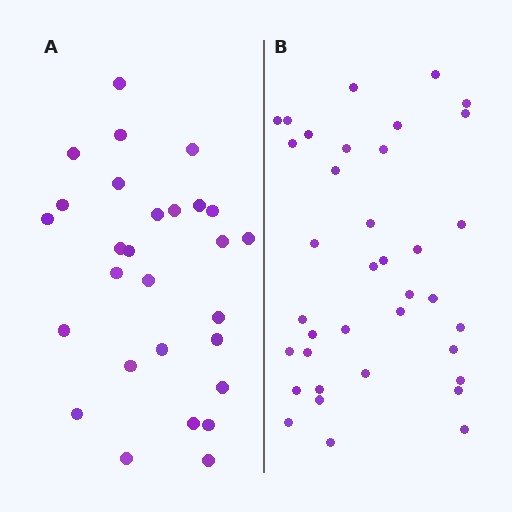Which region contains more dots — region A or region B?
Region B (the right region) has more dots.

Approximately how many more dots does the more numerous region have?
Region B has roughly 8 or so more dots than region A.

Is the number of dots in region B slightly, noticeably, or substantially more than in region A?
Region B has noticeably more, but not dramatically so. The ratio is roughly 1.3 to 1.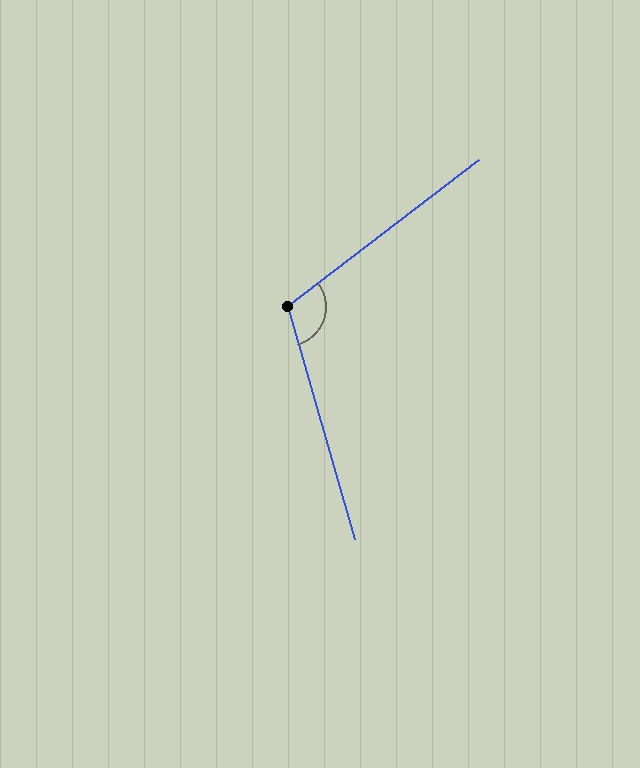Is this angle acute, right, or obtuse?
It is obtuse.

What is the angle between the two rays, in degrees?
Approximately 111 degrees.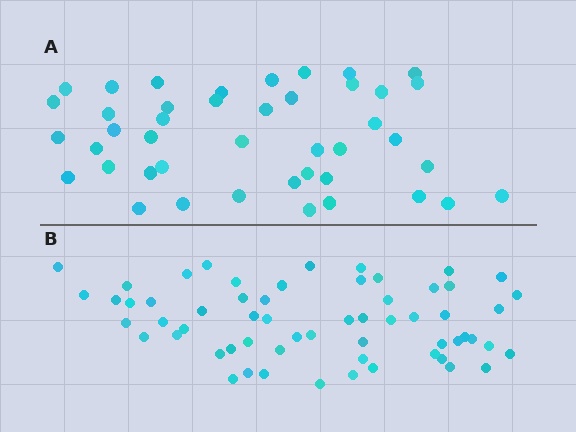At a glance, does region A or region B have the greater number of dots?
Region B (the bottom region) has more dots.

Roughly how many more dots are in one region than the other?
Region B has approximately 15 more dots than region A.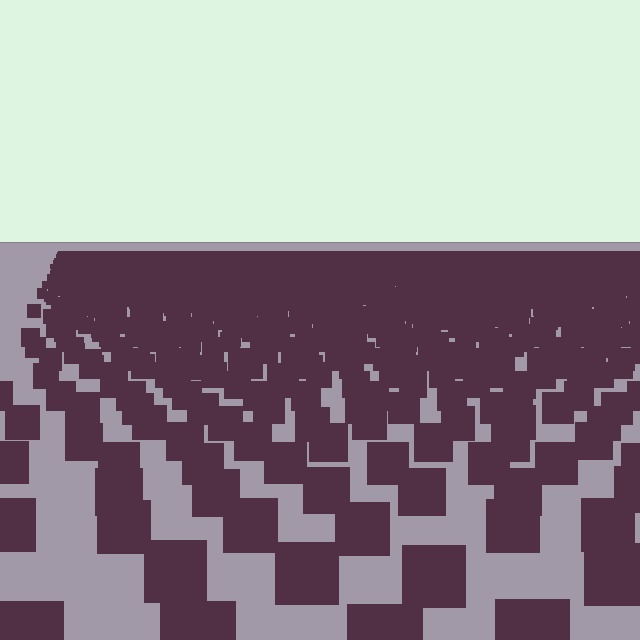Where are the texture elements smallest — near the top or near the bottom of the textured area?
Near the top.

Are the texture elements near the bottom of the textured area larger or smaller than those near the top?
Larger. Near the bottom, elements are closer to the viewer and appear at a bigger on-screen size.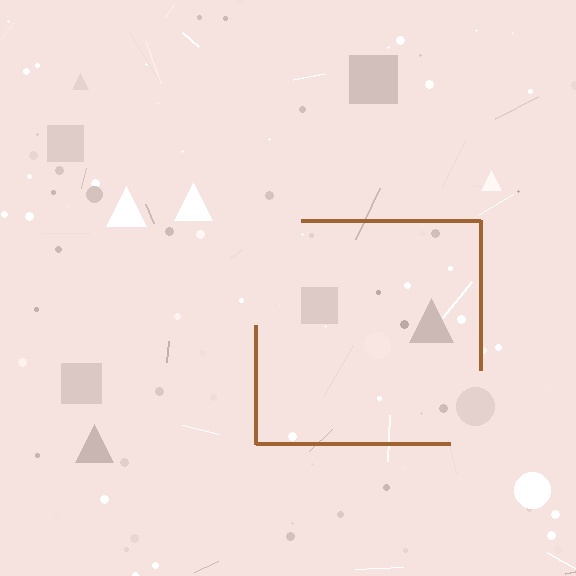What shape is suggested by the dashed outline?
The dashed outline suggests a square.